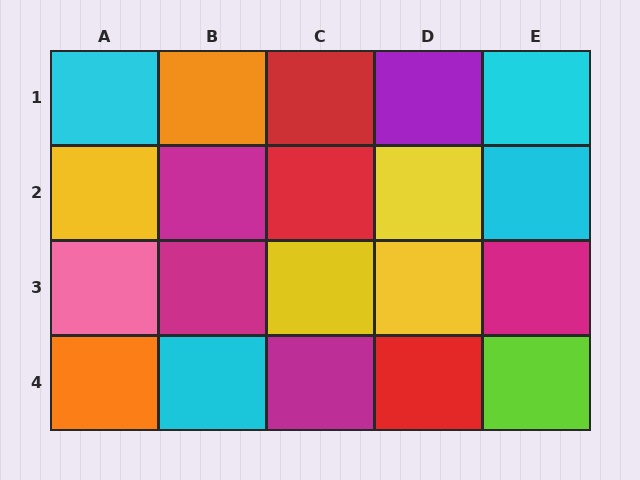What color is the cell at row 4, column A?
Orange.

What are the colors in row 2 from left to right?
Yellow, magenta, red, yellow, cyan.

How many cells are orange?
2 cells are orange.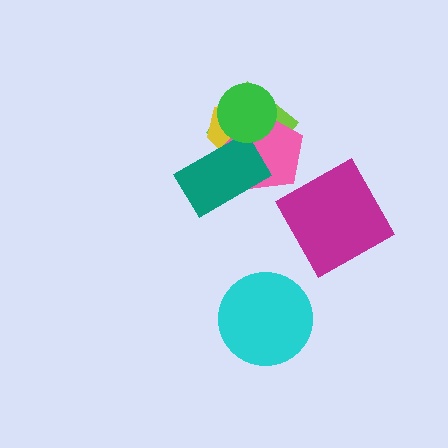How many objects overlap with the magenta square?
0 objects overlap with the magenta square.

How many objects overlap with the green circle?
3 objects overlap with the green circle.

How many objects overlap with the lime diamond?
4 objects overlap with the lime diamond.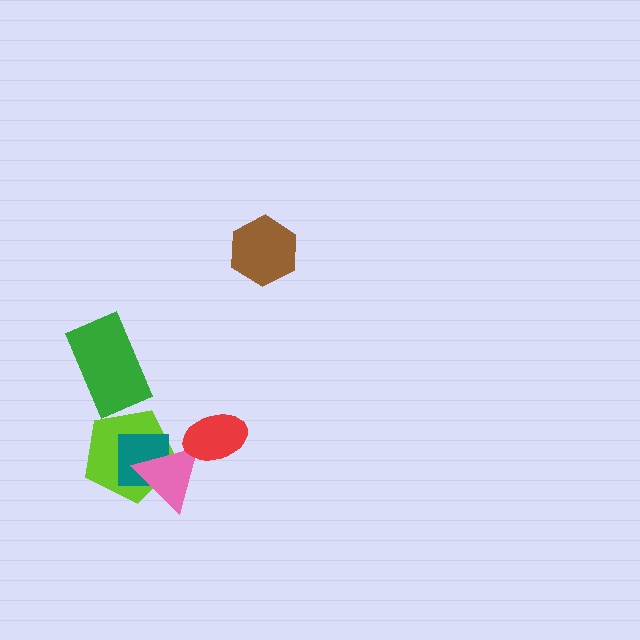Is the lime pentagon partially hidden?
Yes, it is partially covered by another shape.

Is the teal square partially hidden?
Yes, it is partially covered by another shape.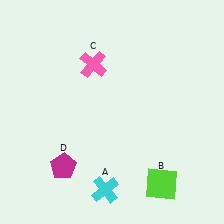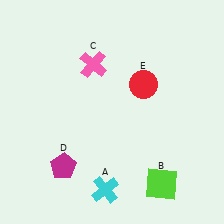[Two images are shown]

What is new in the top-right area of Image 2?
A red circle (E) was added in the top-right area of Image 2.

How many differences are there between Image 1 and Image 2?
There is 1 difference between the two images.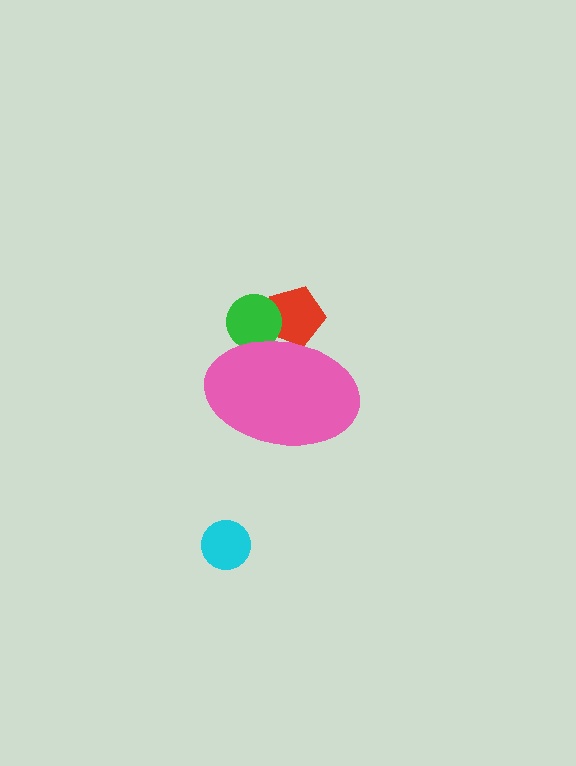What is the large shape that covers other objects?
A pink ellipse.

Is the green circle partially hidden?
Yes, the green circle is partially hidden behind the pink ellipse.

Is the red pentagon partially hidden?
Yes, the red pentagon is partially hidden behind the pink ellipse.